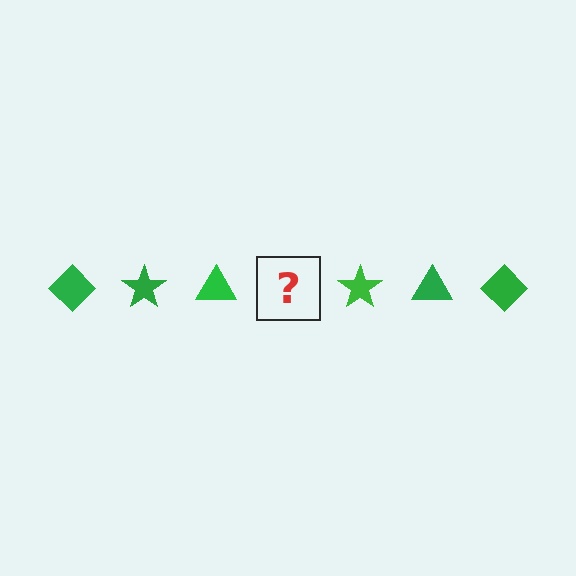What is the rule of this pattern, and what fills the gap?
The rule is that the pattern cycles through diamond, star, triangle shapes in green. The gap should be filled with a green diamond.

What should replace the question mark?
The question mark should be replaced with a green diamond.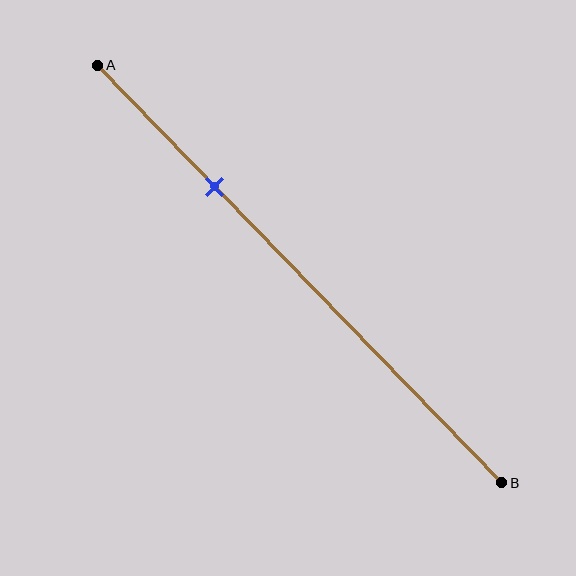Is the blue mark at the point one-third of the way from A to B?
No, the mark is at about 30% from A, not at the 33% one-third point.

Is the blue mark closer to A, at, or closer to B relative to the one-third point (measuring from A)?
The blue mark is closer to point A than the one-third point of segment AB.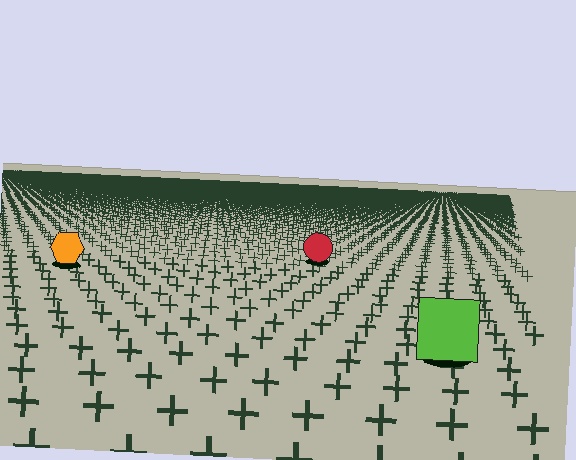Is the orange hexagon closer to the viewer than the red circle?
Yes. The orange hexagon is closer — you can tell from the texture gradient: the ground texture is coarser near it.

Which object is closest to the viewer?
The lime square is closest. The texture marks near it are larger and more spread out.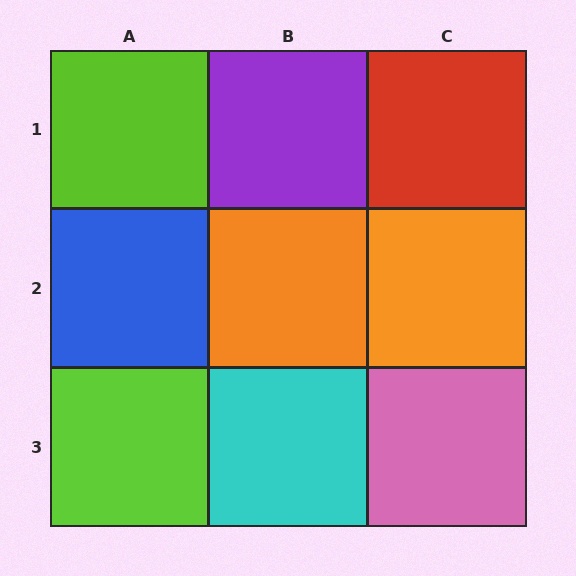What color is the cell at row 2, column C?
Orange.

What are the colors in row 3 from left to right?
Lime, cyan, pink.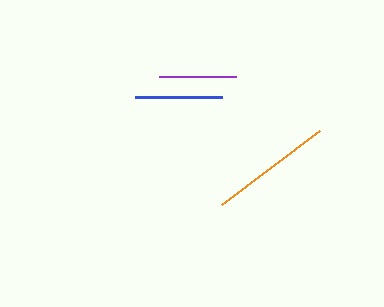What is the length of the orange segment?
The orange segment is approximately 123 pixels long.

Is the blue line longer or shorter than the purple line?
The blue line is longer than the purple line.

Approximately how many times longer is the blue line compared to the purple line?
The blue line is approximately 1.1 times the length of the purple line.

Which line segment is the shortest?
The purple line is the shortest at approximately 77 pixels.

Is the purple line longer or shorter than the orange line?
The orange line is longer than the purple line.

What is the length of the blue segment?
The blue segment is approximately 86 pixels long.